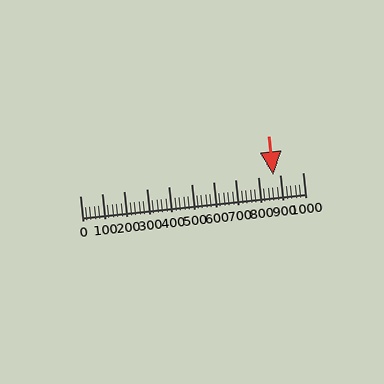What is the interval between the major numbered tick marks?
The major tick marks are spaced 100 units apart.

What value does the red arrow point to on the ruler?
The red arrow points to approximately 869.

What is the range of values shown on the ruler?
The ruler shows values from 0 to 1000.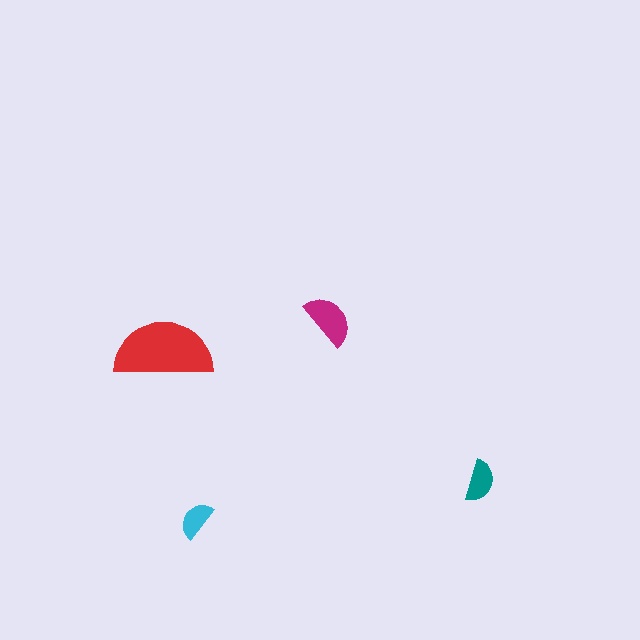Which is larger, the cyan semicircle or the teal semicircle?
The teal one.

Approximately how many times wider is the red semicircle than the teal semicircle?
About 2.5 times wider.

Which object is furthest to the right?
The teal semicircle is rightmost.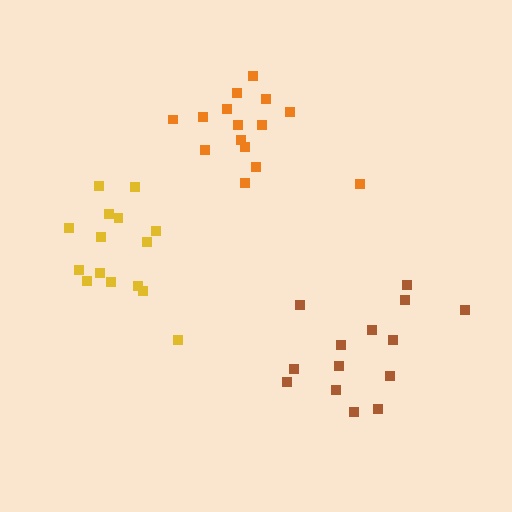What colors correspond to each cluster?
The clusters are colored: yellow, brown, orange.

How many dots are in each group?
Group 1: 15 dots, Group 2: 14 dots, Group 3: 15 dots (44 total).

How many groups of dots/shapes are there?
There are 3 groups.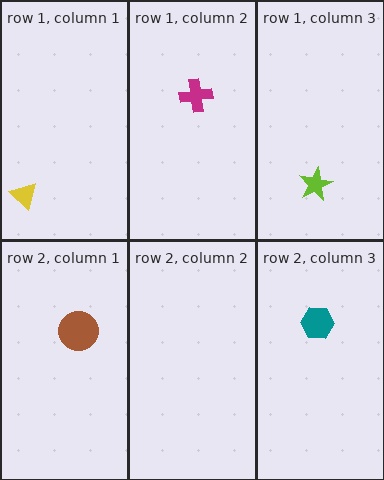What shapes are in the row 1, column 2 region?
The magenta cross.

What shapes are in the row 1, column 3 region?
The lime star.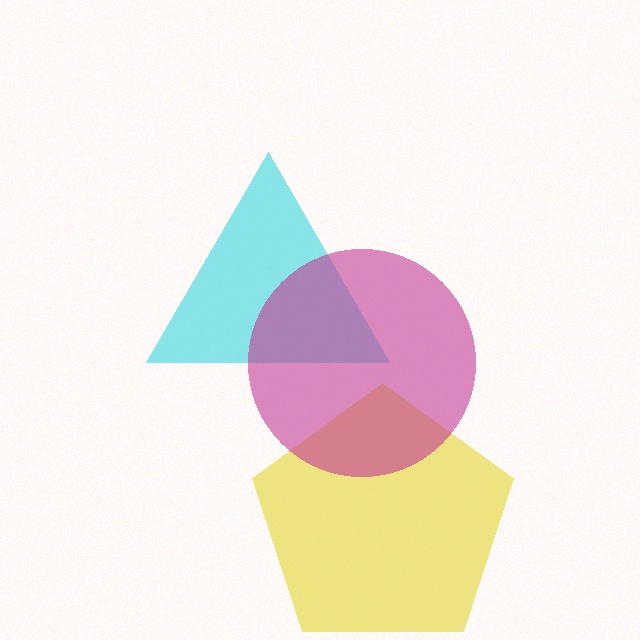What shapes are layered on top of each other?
The layered shapes are: a cyan triangle, a yellow pentagon, a magenta circle.